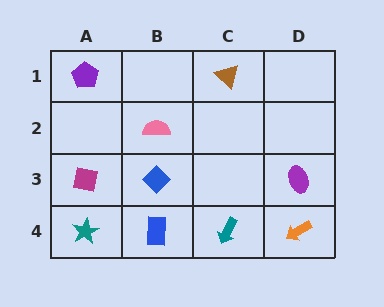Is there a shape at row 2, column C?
No, that cell is empty.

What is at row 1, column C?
A brown triangle.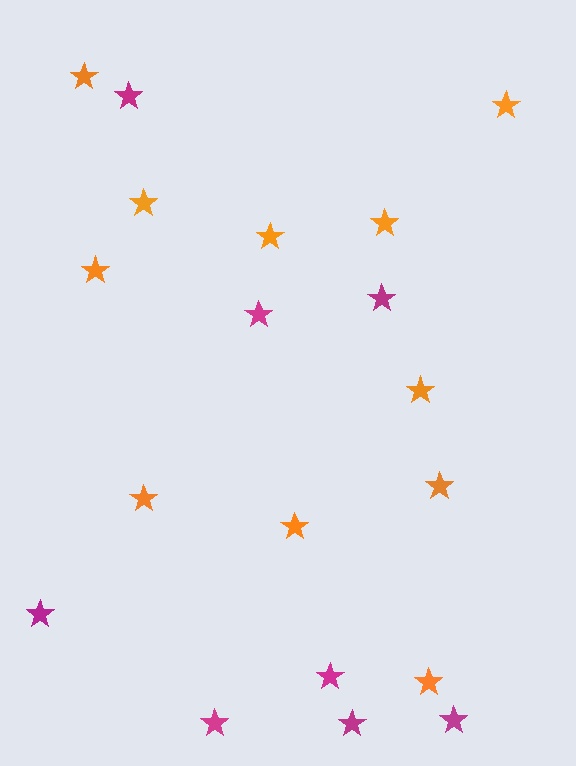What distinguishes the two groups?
There are 2 groups: one group of magenta stars (8) and one group of orange stars (11).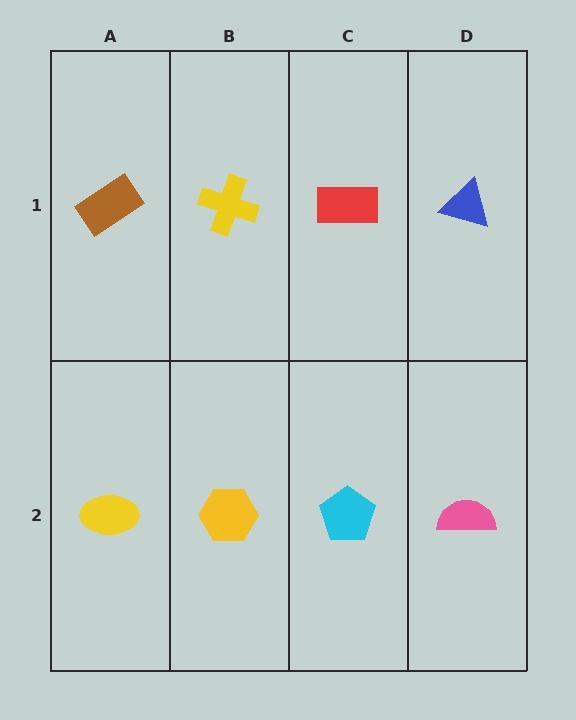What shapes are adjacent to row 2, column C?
A red rectangle (row 1, column C), a yellow hexagon (row 2, column B), a pink semicircle (row 2, column D).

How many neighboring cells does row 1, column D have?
2.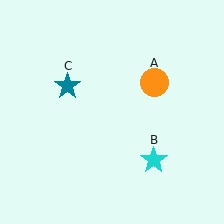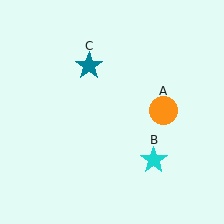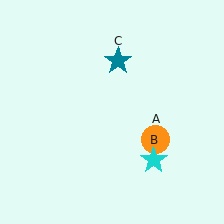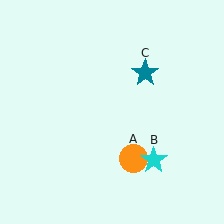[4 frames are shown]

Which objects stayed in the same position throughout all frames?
Cyan star (object B) remained stationary.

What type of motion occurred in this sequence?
The orange circle (object A), teal star (object C) rotated clockwise around the center of the scene.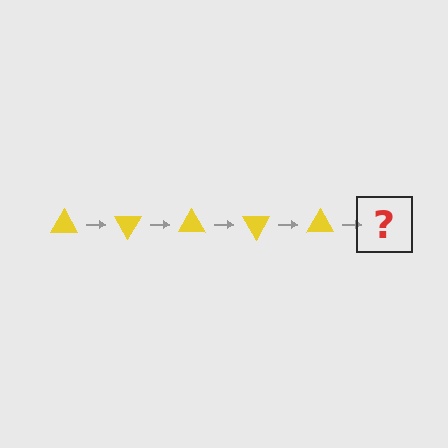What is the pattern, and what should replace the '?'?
The pattern is that the triangle rotates 60 degrees each step. The '?' should be a yellow triangle rotated 300 degrees.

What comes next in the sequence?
The next element should be a yellow triangle rotated 300 degrees.